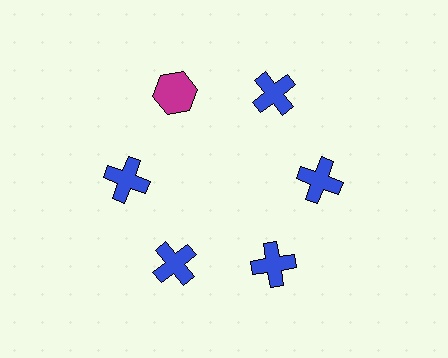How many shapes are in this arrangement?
There are 6 shapes arranged in a ring pattern.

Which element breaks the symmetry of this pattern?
The magenta hexagon at roughly the 11 o'clock position breaks the symmetry. All other shapes are blue crosses.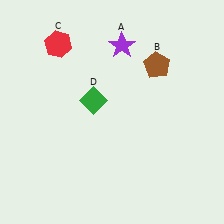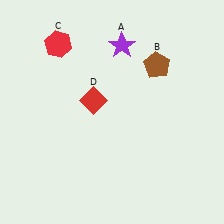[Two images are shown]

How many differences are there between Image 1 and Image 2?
There is 1 difference between the two images.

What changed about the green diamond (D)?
In Image 1, D is green. In Image 2, it changed to red.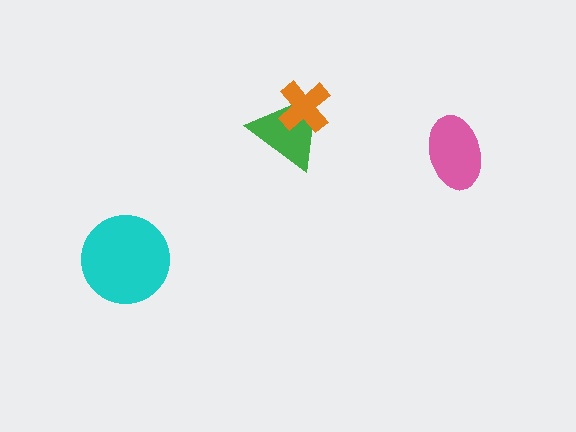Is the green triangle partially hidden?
Yes, it is partially covered by another shape.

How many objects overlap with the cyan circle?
0 objects overlap with the cyan circle.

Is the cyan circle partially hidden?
No, no other shape covers it.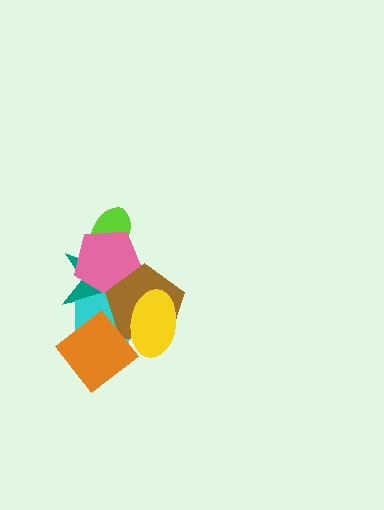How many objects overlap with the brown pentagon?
5 objects overlap with the brown pentagon.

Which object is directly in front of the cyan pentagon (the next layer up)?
The brown pentagon is directly in front of the cyan pentagon.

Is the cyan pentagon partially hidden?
Yes, it is partially covered by another shape.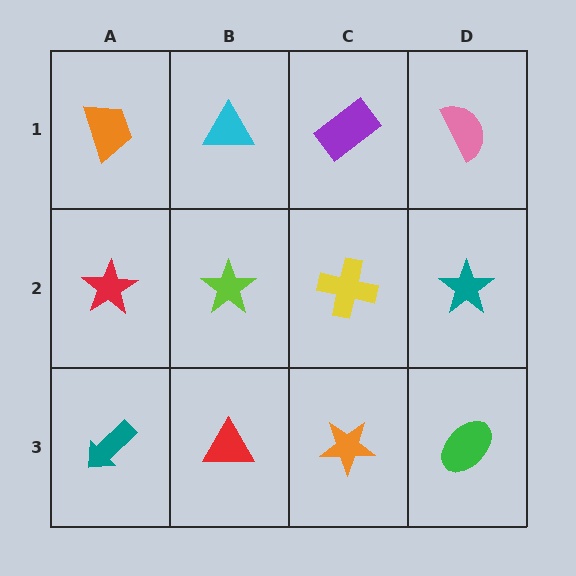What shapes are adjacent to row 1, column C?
A yellow cross (row 2, column C), a cyan triangle (row 1, column B), a pink semicircle (row 1, column D).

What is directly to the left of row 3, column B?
A teal arrow.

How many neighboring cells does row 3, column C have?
3.